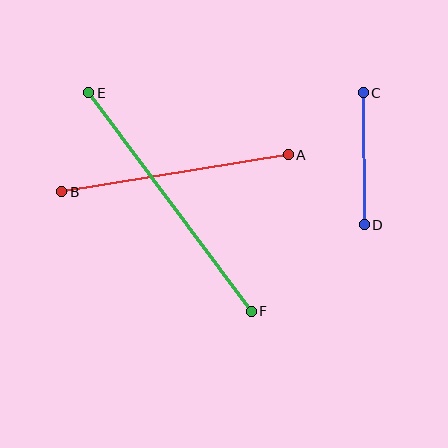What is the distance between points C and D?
The distance is approximately 132 pixels.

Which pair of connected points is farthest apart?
Points E and F are farthest apart.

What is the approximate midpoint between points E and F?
The midpoint is at approximately (170, 202) pixels.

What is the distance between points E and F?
The distance is approximately 273 pixels.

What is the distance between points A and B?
The distance is approximately 230 pixels.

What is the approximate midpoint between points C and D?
The midpoint is at approximately (364, 159) pixels.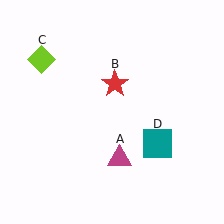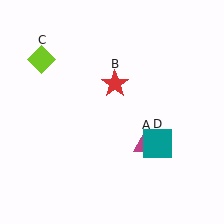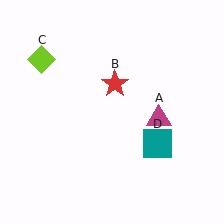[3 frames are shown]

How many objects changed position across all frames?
1 object changed position: magenta triangle (object A).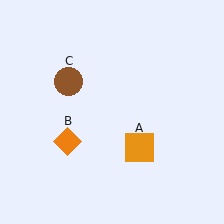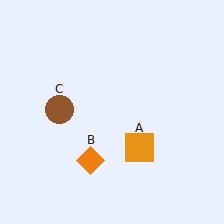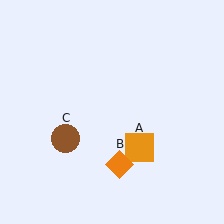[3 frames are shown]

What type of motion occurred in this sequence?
The orange diamond (object B), brown circle (object C) rotated counterclockwise around the center of the scene.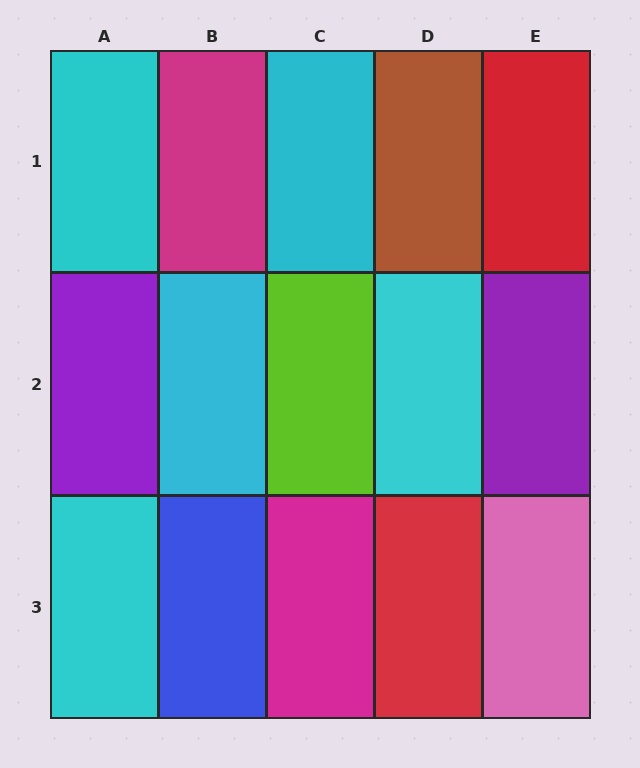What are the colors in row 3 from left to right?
Cyan, blue, magenta, red, pink.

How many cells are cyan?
5 cells are cyan.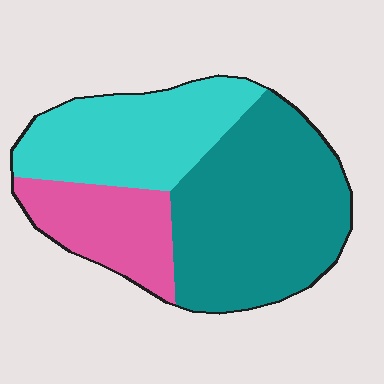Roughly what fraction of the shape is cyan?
Cyan covers around 30% of the shape.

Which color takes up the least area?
Pink, at roughly 20%.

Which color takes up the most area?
Teal, at roughly 50%.